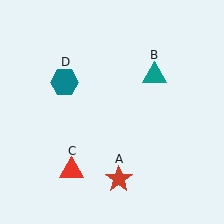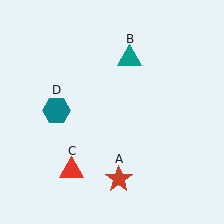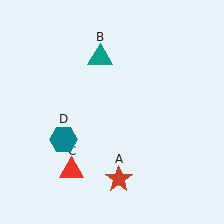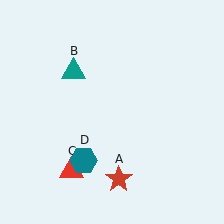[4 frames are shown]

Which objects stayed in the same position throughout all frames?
Red star (object A) and red triangle (object C) remained stationary.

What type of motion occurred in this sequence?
The teal triangle (object B), teal hexagon (object D) rotated counterclockwise around the center of the scene.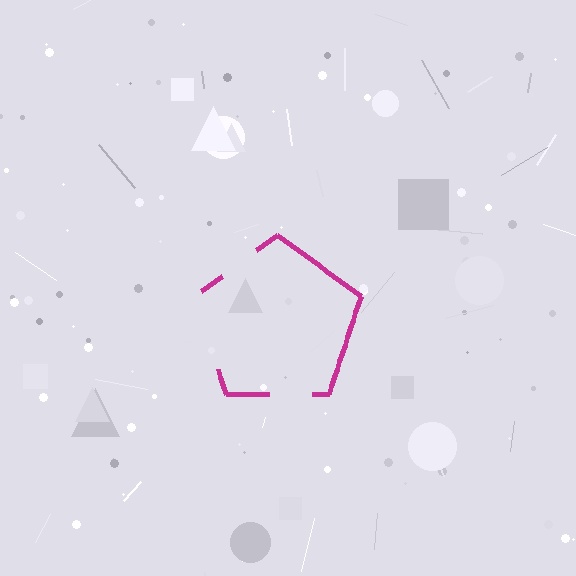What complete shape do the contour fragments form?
The contour fragments form a pentagon.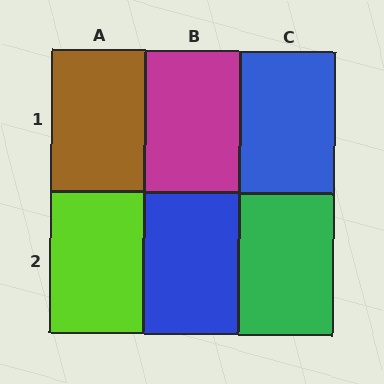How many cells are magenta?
1 cell is magenta.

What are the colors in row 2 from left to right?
Lime, blue, green.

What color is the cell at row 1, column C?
Blue.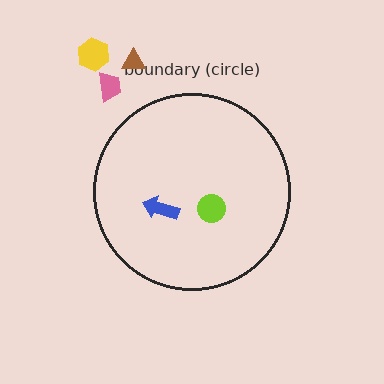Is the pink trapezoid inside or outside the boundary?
Outside.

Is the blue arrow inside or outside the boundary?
Inside.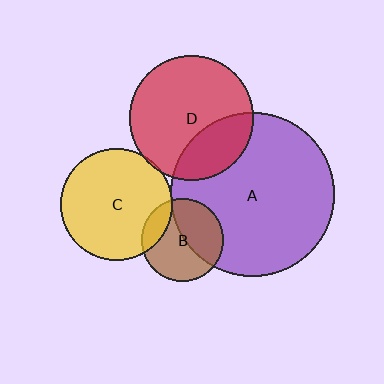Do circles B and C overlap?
Yes.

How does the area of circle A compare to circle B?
Approximately 4.0 times.